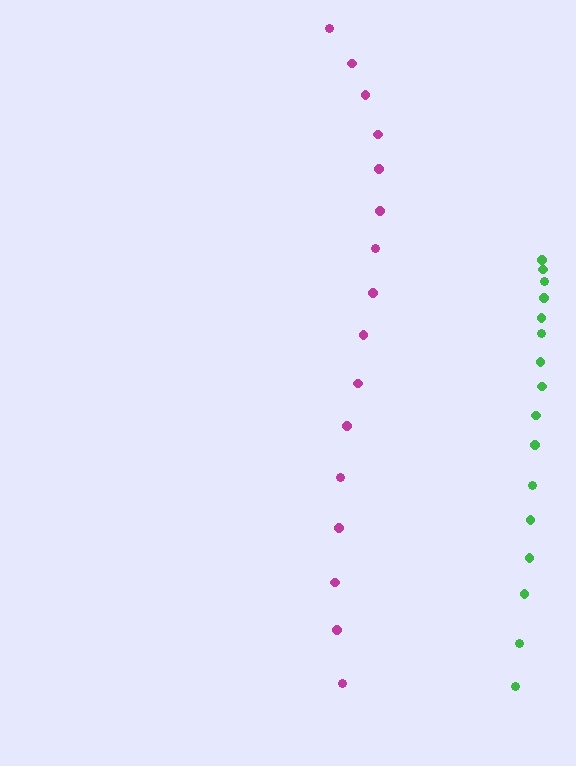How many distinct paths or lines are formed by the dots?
There are 2 distinct paths.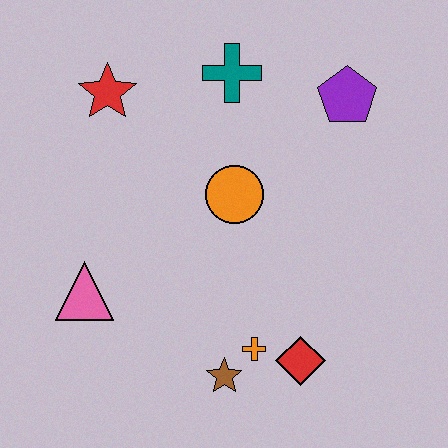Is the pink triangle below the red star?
Yes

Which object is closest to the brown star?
The orange cross is closest to the brown star.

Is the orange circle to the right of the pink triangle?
Yes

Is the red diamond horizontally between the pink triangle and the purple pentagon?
Yes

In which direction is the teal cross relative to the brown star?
The teal cross is above the brown star.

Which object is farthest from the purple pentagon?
The pink triangle is farthest from the purple pentagon.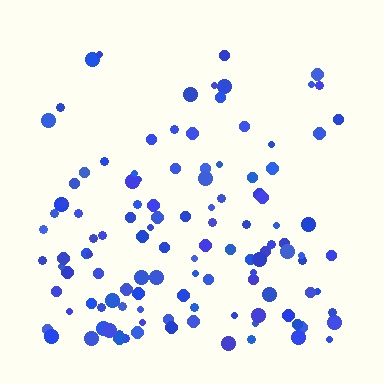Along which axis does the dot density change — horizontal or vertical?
Vertical.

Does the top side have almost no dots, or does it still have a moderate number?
Still a moderate number, just noticeably fewer than the bottom.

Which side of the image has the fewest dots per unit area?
The top.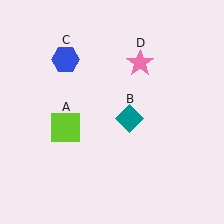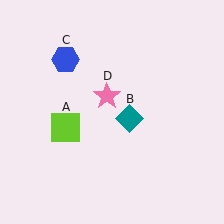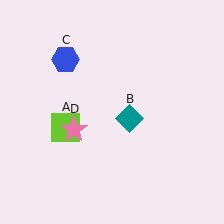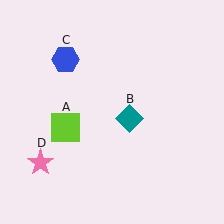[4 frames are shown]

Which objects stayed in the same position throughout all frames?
Lime square (object A) and teal diamond (object B) and blue hexagon (object C) remained stationary.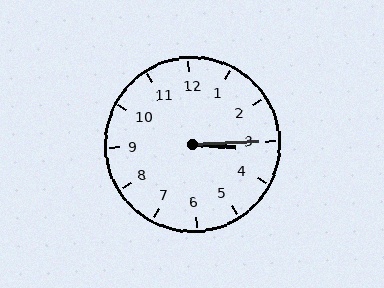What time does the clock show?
3:15.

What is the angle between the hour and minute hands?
Approximately 8 degrees.